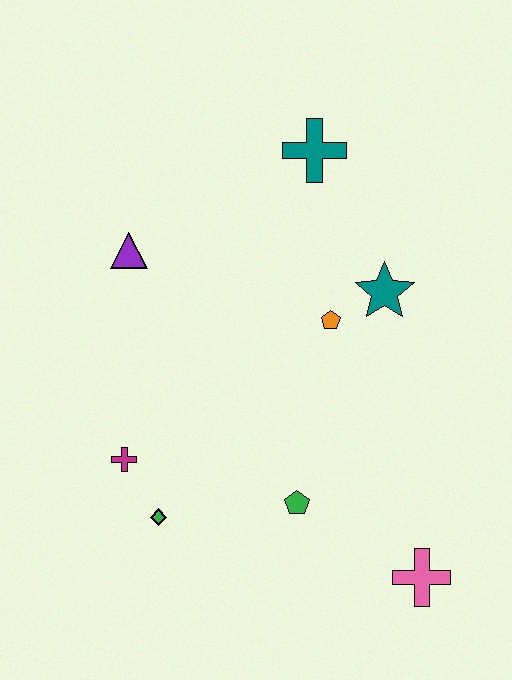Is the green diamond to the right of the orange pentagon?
No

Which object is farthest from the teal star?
The green diamond is farthest from the teal star.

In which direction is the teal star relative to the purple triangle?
The teal star is to the right of the purple triangle.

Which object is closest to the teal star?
The orange pentagon is closest to the teal star.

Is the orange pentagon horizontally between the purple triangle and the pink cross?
Yes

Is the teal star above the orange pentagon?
Yes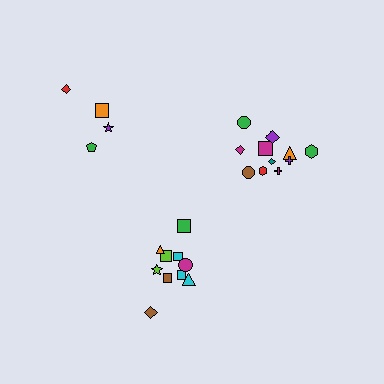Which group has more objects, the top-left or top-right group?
The top-right group.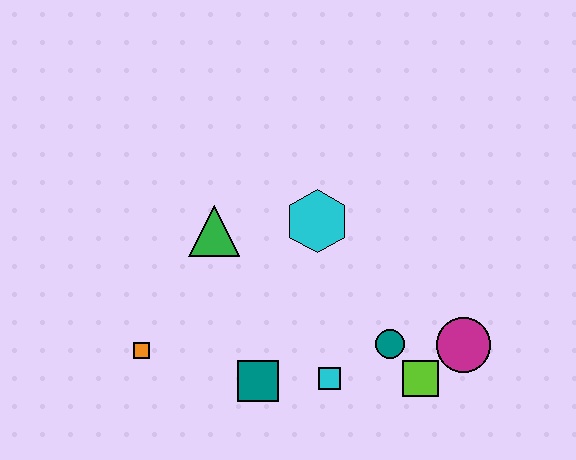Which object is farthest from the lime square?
The orange square is farthest from the lime square.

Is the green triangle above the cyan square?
Yes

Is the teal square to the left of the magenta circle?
Yes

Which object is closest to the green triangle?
The cyan hexagon is closest to the green triangle.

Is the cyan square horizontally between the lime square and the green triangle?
Yes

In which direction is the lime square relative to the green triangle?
The lime square is to the right of the green triangle.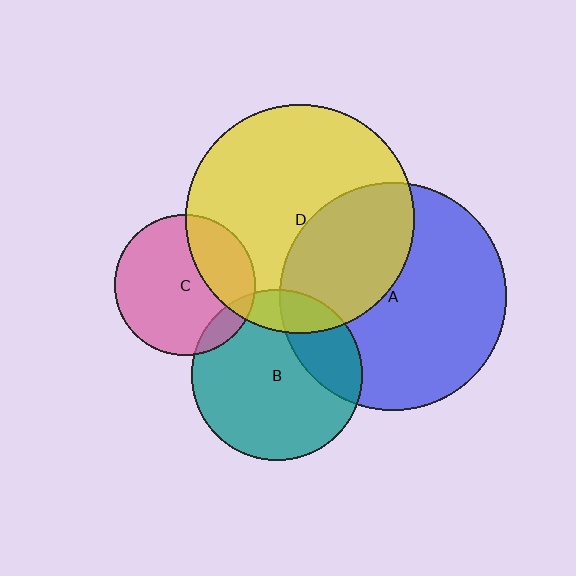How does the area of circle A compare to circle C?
Approximately 2.6 times.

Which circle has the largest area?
Circle D (yellow).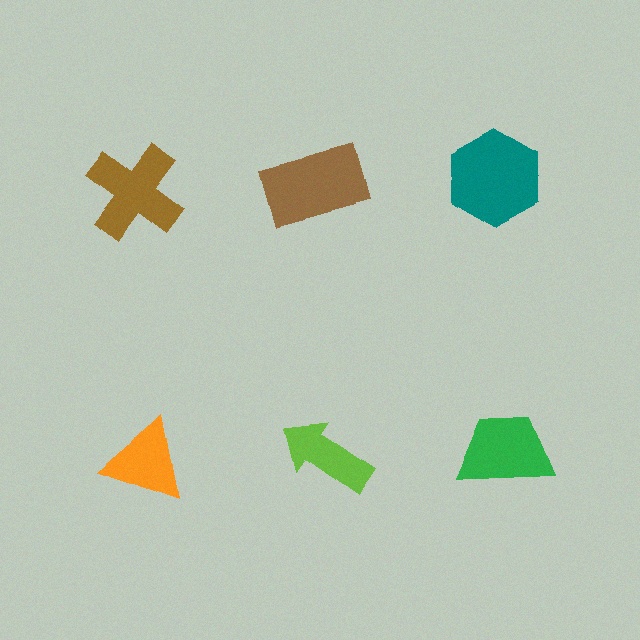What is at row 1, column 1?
A brown cross.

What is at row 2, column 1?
An orange triangle.